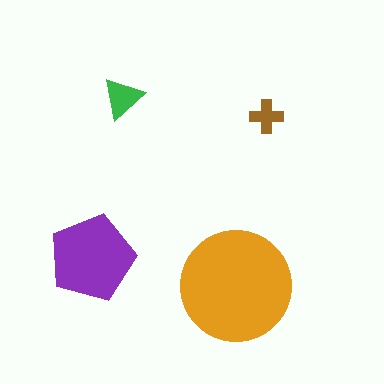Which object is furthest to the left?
The purple pentagon is leftmost.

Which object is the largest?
The orange circle.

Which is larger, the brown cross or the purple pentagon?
The purple pentagon.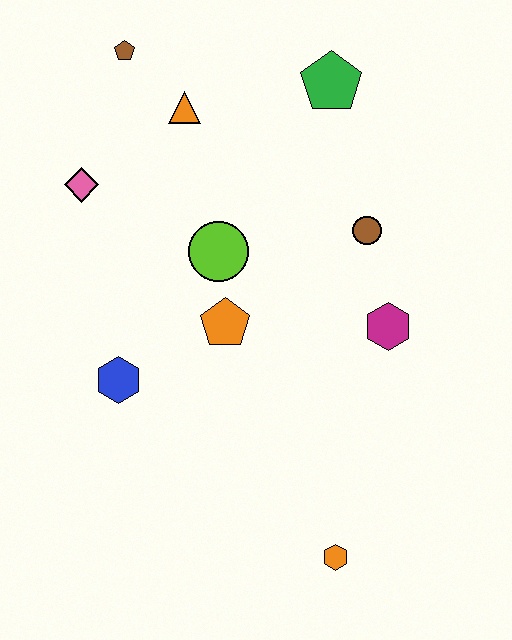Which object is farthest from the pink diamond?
The orange hexagon is farthest from the pink diamond.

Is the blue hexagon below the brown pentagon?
Yes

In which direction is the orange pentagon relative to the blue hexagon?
The orange pentagon is to the right of the blue hexagon.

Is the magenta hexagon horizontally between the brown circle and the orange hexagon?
No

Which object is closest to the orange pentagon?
The lime circle is closest to the orange pentagon.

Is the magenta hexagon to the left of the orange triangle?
No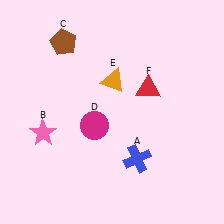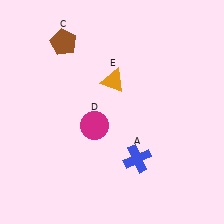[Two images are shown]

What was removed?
The red triangle (F), the pink star (B) were removed in Image 2.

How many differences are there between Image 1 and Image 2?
There are 2 differences between the two images.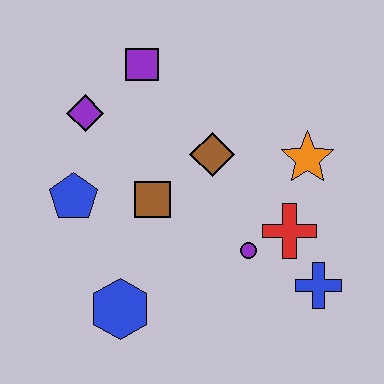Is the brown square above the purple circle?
Yes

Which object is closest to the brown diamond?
The brown square is closest to the brown diamond.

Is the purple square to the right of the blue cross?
No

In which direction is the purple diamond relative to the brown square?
The purple diamond is above the brown square.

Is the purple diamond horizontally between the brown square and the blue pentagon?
Yes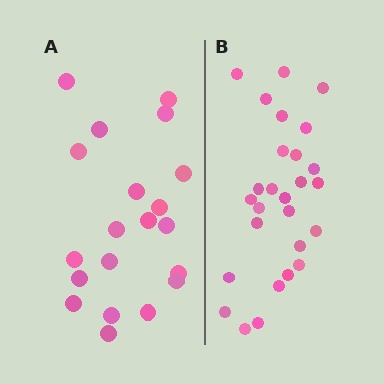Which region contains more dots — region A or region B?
Region B (the right region) has more dots.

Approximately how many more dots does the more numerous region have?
Region B has roughly 8 or so more dots than region A.